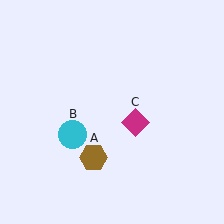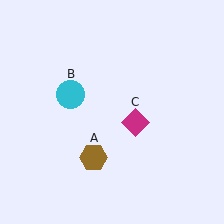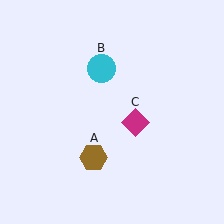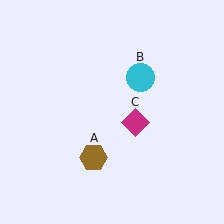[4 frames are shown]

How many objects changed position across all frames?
1 object changed position: cyan circle (object B).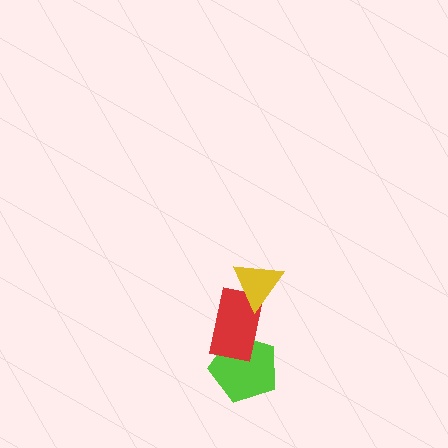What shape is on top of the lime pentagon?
The red rectangle is on top of the lime pentagon.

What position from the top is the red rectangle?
The red rectangle is 2nd from the top.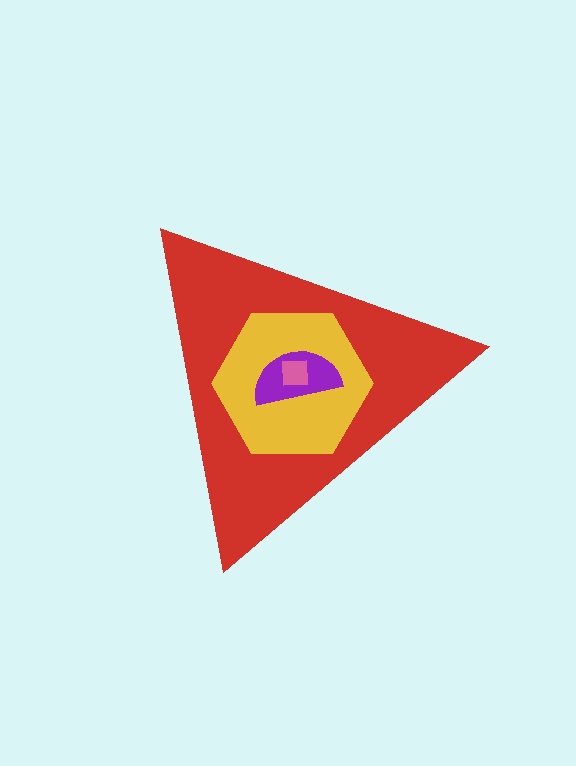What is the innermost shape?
The pink square.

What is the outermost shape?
The red triangle.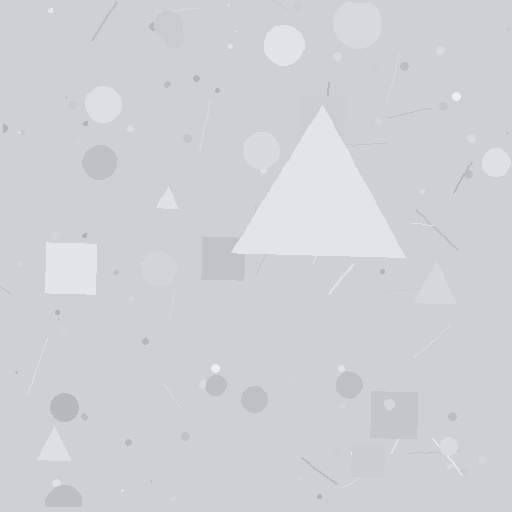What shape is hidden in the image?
A triangle is hidden in the image.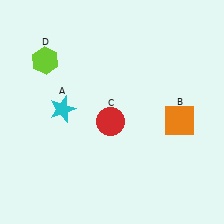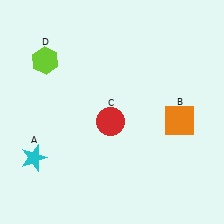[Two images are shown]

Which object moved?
The cyan star (A) moved down.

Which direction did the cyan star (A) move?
The cyan star (A) moved down.